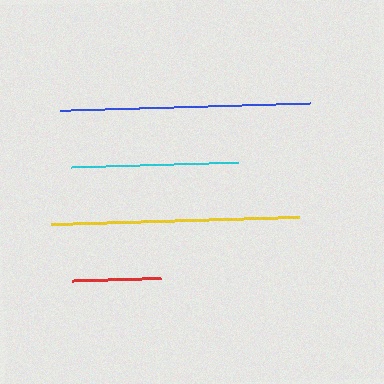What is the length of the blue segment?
The blue segment is approximately 251 pixels long.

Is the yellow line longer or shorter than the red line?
The yellow line is longer than the red line.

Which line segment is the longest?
The blue line is the longest at approximately 251 pixels.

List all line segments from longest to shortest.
From longest to shortest: blue, yellow, cyan, red.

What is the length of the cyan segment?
The cyan segment is approximately 167 pixels long.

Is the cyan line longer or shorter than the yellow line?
The yellow line is longer than the cyan line.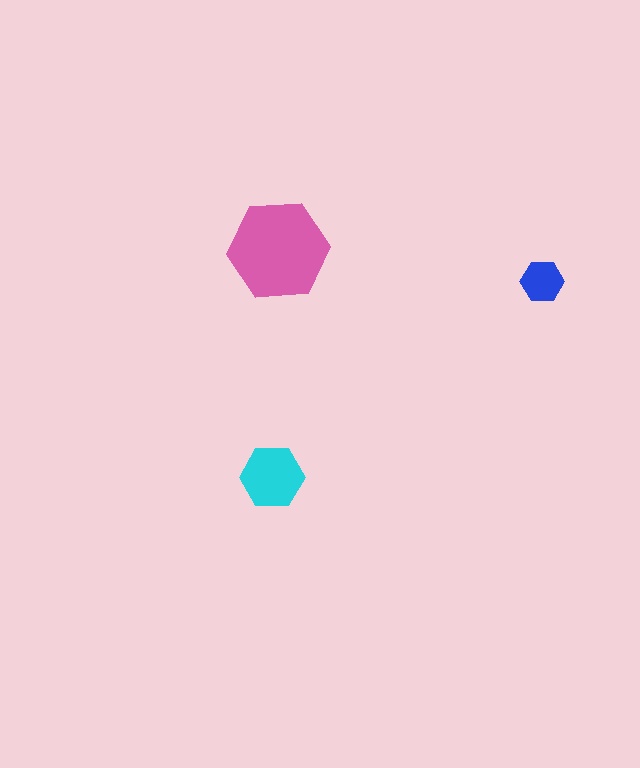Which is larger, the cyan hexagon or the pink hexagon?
The pink one.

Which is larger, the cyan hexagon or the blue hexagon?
The cyan one.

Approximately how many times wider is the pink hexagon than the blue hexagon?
About 2.5 times wider.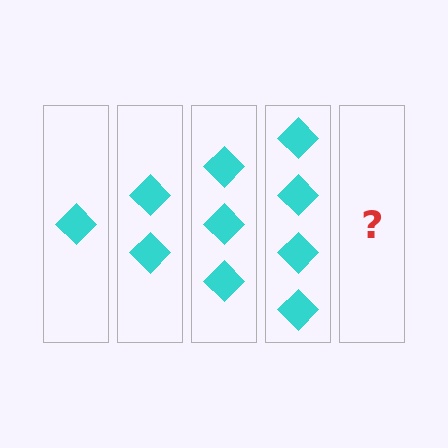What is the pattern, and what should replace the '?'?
The pattern is that each step adds one more diamond. The '?' should be 5 diamonds.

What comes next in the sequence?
The next element should be 5 diamonds.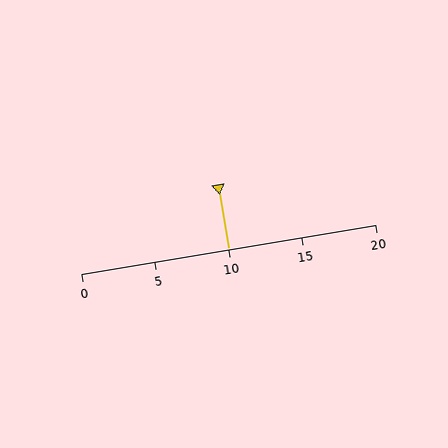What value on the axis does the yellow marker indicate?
The marker indicates approximately 10.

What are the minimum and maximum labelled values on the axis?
The axis runs from 0 to 20.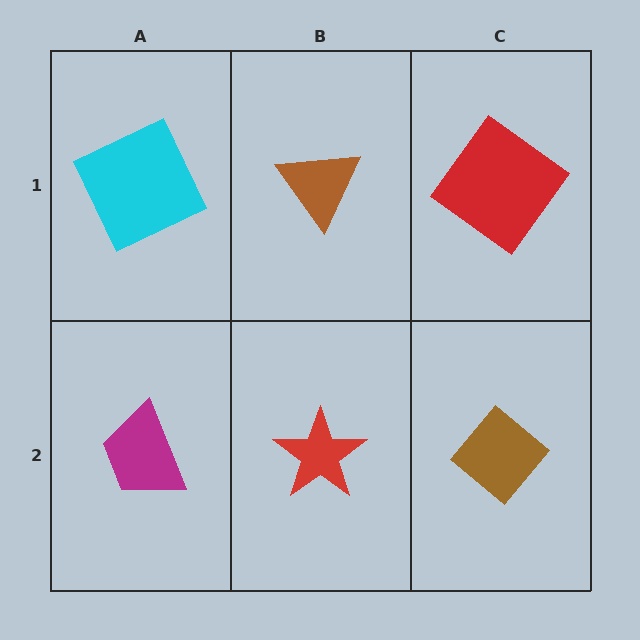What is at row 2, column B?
A red star.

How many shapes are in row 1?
3 shapes.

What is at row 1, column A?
A cyan square.